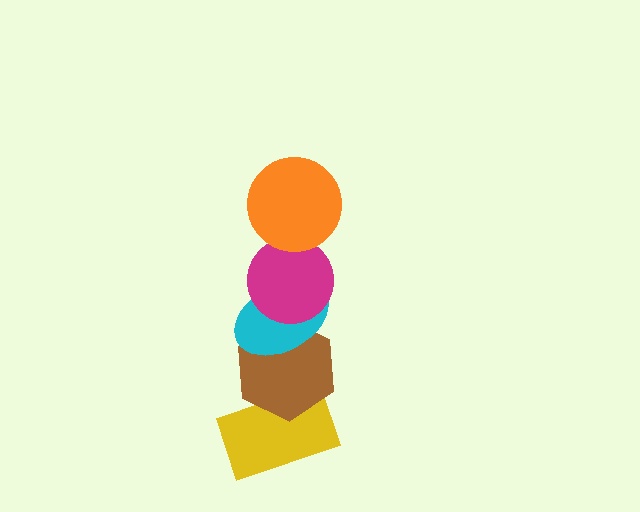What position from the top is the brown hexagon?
The brown hexagon is 4th from the top.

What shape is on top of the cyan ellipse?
The magenta circle is on top of the cyan ellipse.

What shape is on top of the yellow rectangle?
The brown hexagon is on top of the yellow rectangle.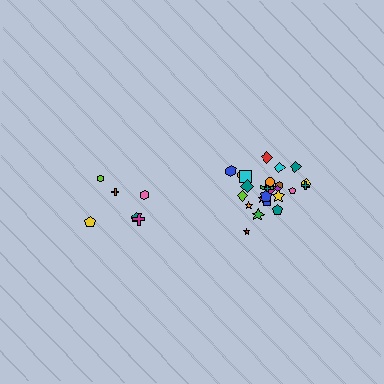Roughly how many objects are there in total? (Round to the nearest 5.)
Roughly 30 objects in total.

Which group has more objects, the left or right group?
The right group.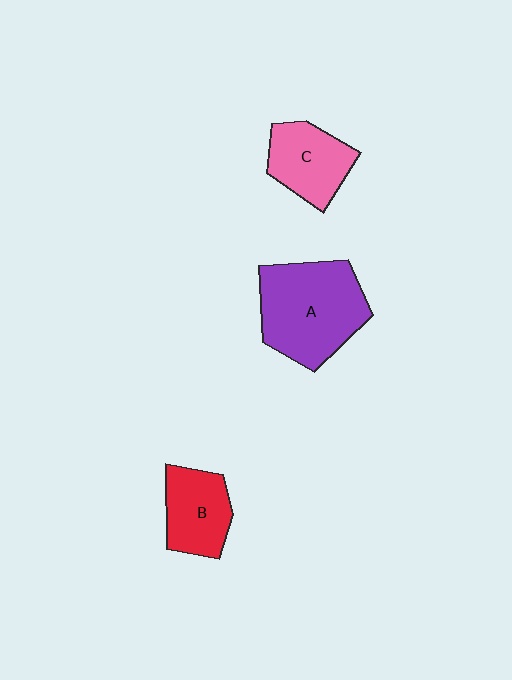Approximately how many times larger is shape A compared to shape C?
Approximately 1.7 times.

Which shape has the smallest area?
Shape B (red).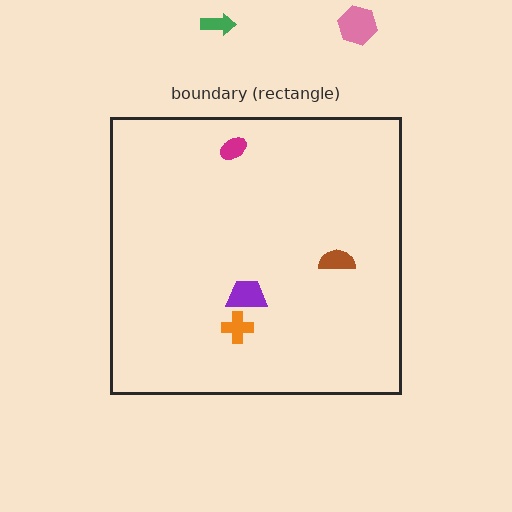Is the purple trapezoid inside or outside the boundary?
Inside.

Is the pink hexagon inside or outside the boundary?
Outside.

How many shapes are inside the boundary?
4 inside, 2 outside.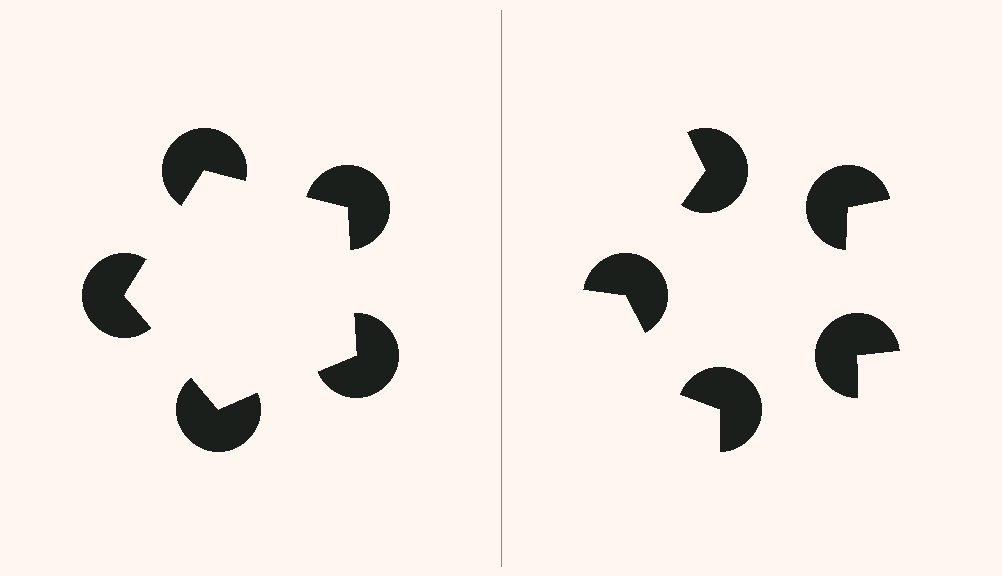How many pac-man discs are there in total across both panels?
10 — 5 on each side.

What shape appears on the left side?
An illusory pentagon.